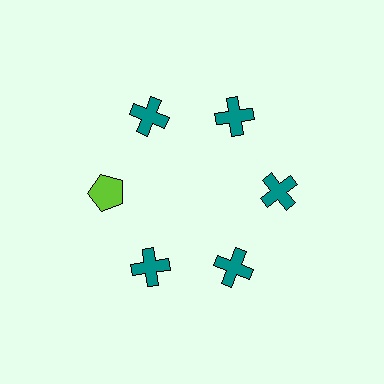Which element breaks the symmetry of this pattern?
The lime pentagon at roughly the 9 o'clock position breaks the symmetry. All other shapes are teal crosses.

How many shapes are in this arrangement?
There are 6 shapes arranged in a ring pattern.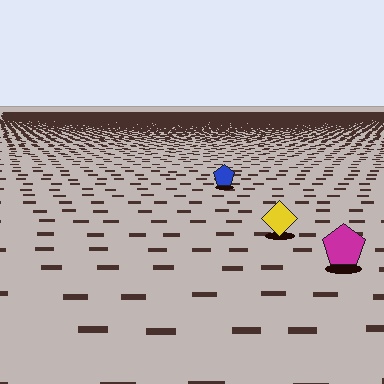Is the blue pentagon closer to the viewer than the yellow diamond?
No. The yellow diamond is closer — you can tell from the texture gradient: the ground texture is coarser near it.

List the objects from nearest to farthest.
From nearest to farthest: the magenta pentagon, the yellow diamond, the blue pentagon.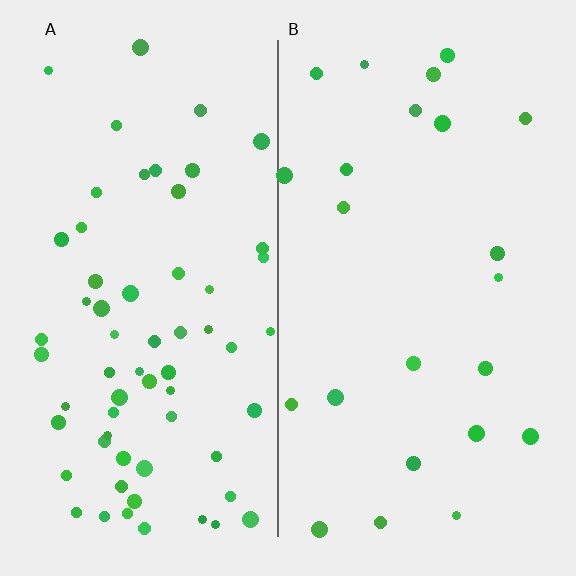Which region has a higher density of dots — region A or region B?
A (the left).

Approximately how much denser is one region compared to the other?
Approximately 2.8× — region A over region B.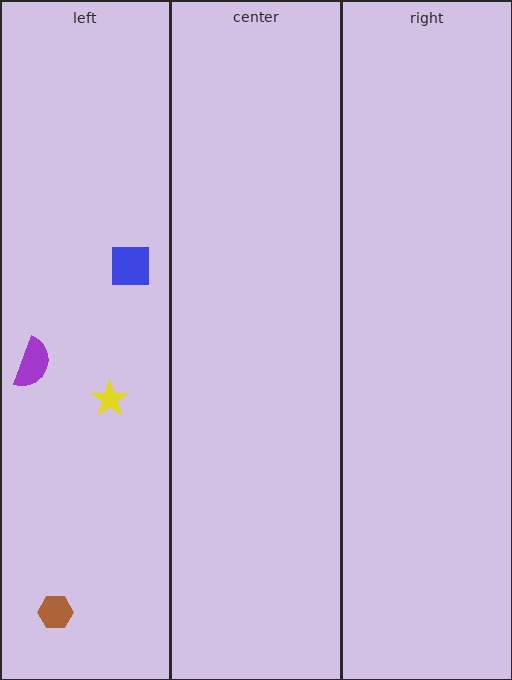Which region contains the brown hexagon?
The left region.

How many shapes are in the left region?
4.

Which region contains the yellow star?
The left region.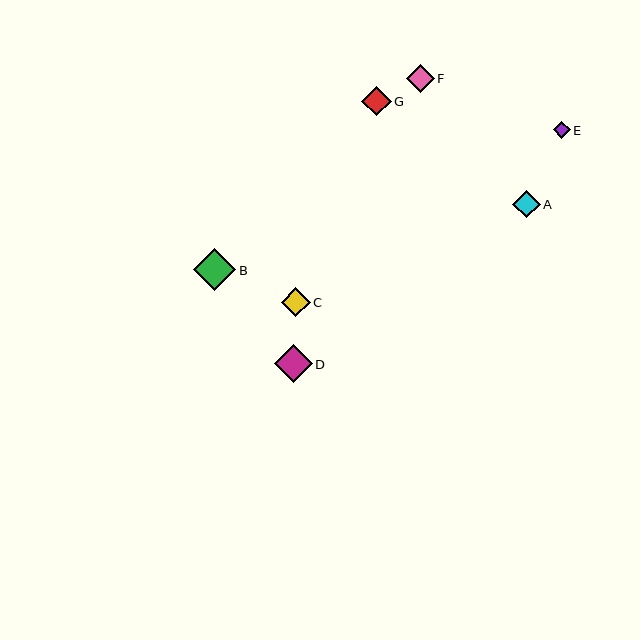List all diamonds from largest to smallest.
From largest to smallest: B, D, G, C, F, A, E.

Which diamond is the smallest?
Diamond E is the smallest with a size of approximately 17 pixels.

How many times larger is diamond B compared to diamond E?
Diamond B is approximately 2.5 times the size of diamond E.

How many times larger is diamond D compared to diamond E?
Diamond D is approximately 2.2 times the size of diamond E.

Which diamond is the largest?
Diamond B is the largest with a size of approximately 42 pixels.